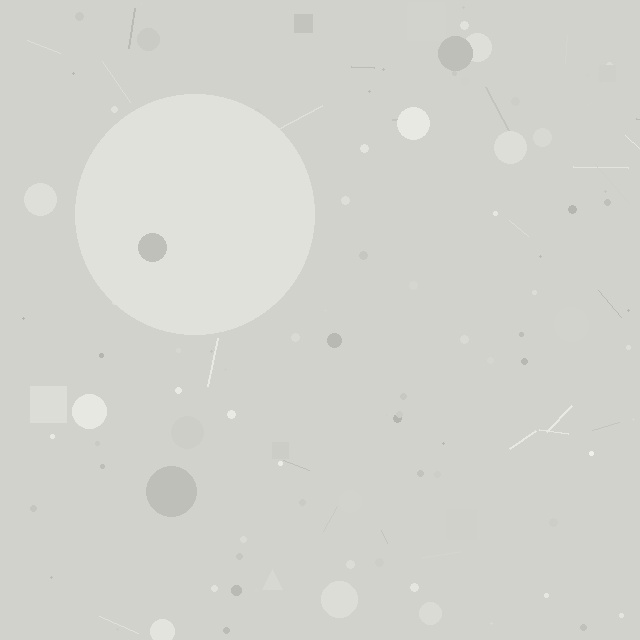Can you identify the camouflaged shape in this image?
The camouflaged shape is a circle.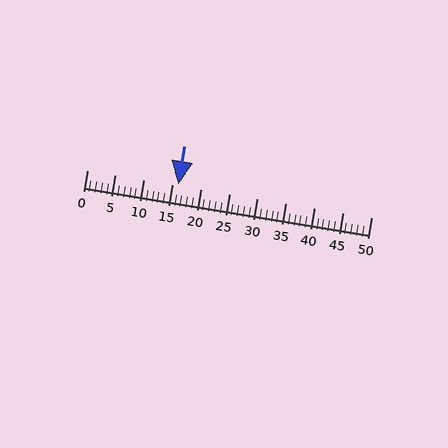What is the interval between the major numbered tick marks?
The major tick marks are spaced 5 units apart.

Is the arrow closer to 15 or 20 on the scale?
The arrow is closer to 15.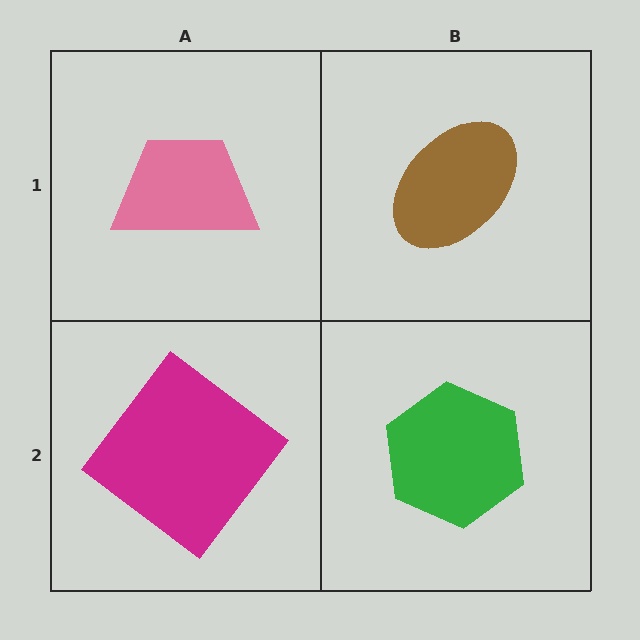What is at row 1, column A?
A pink trapezoid.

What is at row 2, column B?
A green hexagon.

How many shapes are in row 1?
2 shapes.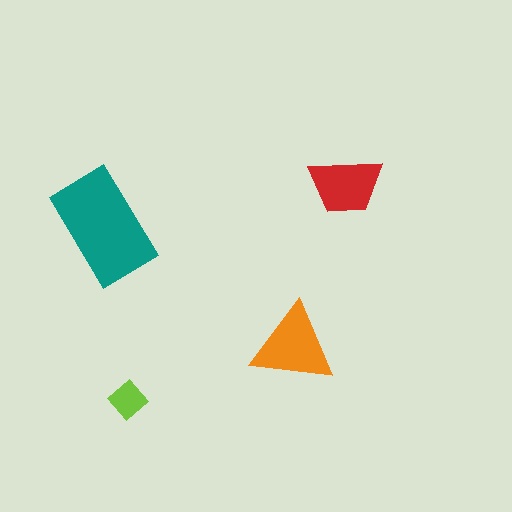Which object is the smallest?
The lime diamond.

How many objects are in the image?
There are 4 objects in the image.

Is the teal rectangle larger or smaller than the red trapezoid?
Larger.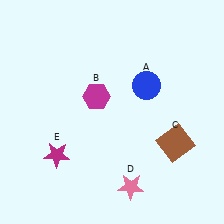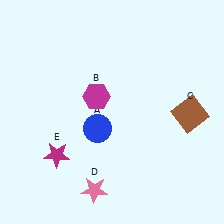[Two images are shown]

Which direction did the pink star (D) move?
The pink star (D) moved left.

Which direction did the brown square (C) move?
The brown square (C) moved up.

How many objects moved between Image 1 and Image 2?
3 objects moved between the two images.